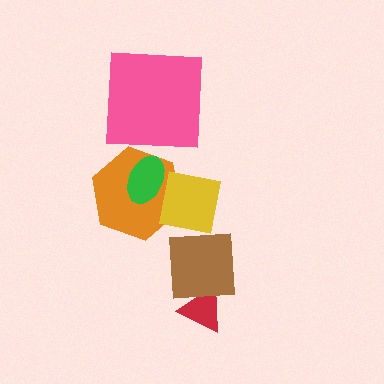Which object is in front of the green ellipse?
The yellow square is in front of the green ellipse.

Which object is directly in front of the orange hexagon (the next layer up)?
The green ellipse is directly in front of the orange hexagon.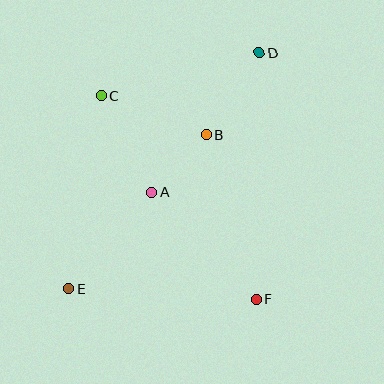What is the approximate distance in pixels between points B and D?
The distance between B and D is approximately 98 pixels.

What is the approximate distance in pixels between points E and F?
The distance between E and F is approximately 188 pixels.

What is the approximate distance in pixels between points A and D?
The distance between A and D is approximately 177 pixels.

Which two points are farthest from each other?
Points D and E are farthest from each other.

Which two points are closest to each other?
Points A and B are closest to each other.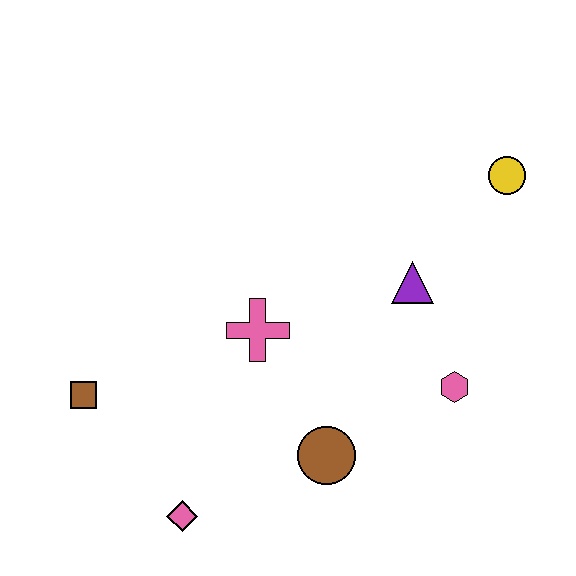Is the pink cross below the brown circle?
No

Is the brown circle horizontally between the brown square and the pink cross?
No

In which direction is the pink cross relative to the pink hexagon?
The pink cross is to the left of the pink hexagon.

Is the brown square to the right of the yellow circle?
No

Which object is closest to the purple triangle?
The pink hexagon is closest to the purple triangle.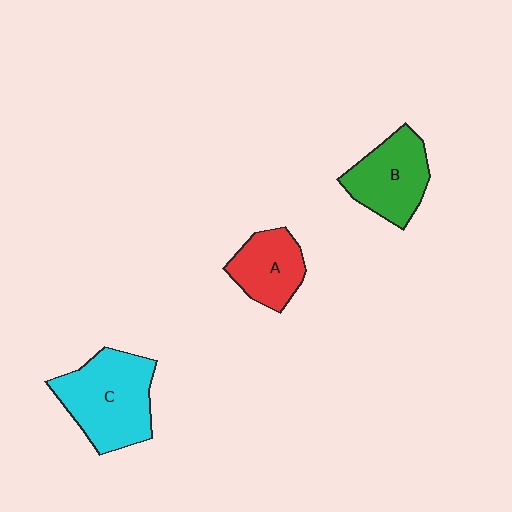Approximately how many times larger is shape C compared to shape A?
Approximately 1.7 times.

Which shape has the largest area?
Shape C (cyan).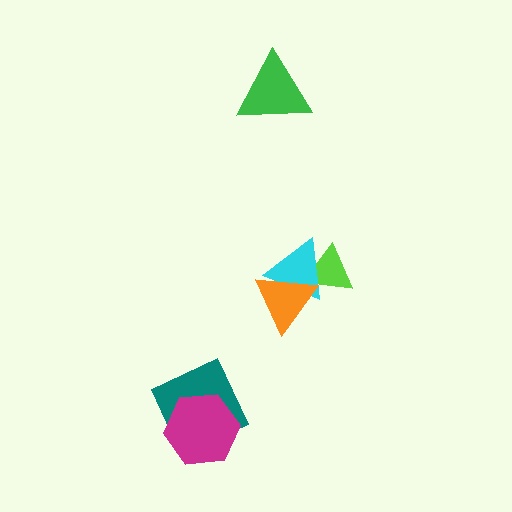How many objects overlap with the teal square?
1 object overlaps with the teal square.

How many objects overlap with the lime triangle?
2 objects overlap with the lime triangle.